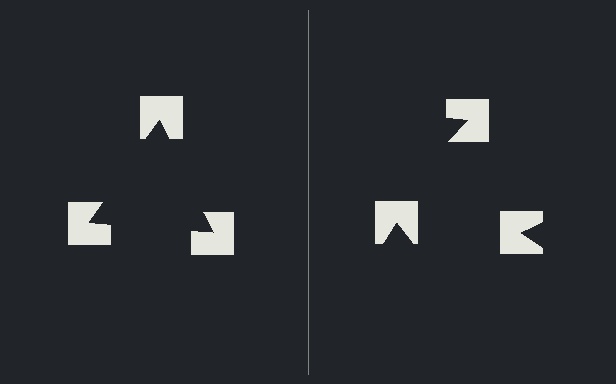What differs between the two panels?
The notched squares are positioned identically on both sides; only the wedge orientations differ. On the left they align to a triangle; on the right they are misaligned.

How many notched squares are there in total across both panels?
6 — 3 on each side.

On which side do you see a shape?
An illusory triangle appears on the left side. On the right side the wedge cuts are rotated, so no coherent shape forms.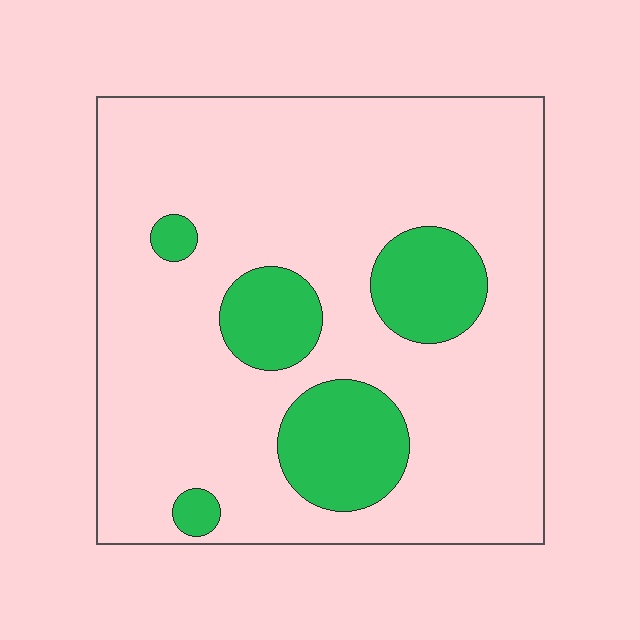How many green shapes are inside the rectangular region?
5.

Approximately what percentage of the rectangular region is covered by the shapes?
Approximately 20%.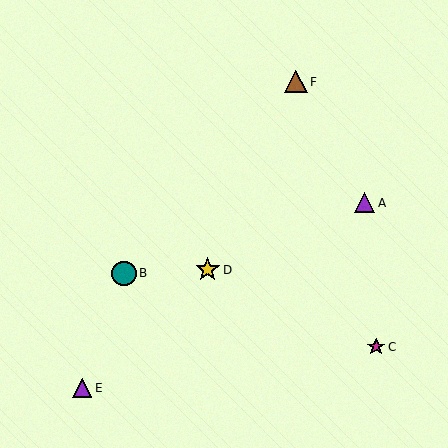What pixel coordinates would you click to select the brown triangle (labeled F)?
Click at (296, 82) to select the brown triangle F.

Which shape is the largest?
The teal circle (labeled B) is the largest.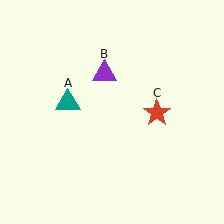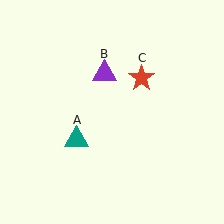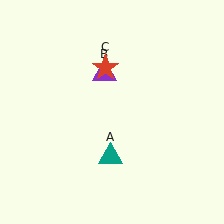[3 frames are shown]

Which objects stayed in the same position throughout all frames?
Purple triangle (object B) remained stationary.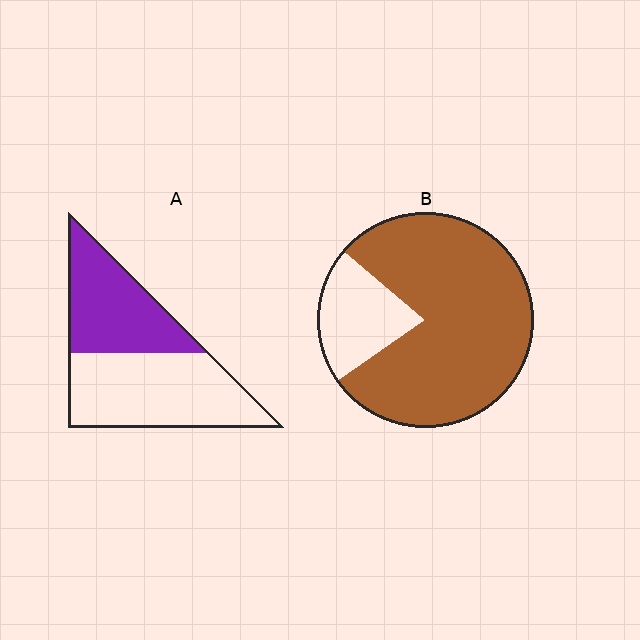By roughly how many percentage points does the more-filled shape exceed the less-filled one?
By roughly 35 percentage points (B over A).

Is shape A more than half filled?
No.